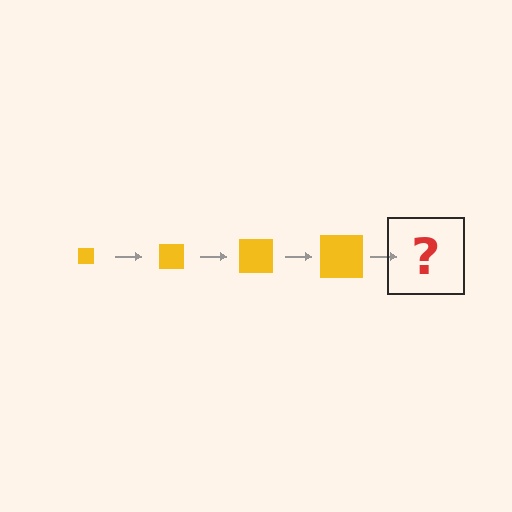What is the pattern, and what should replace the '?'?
The pattern is that the square gets progressively larger each step. The '?' should be a yellow square, larger than the previous one.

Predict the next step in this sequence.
The next step is a yellow square, larger than the previous one.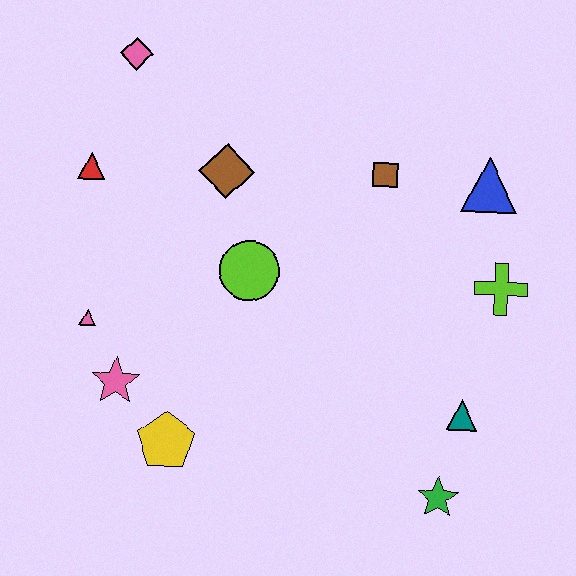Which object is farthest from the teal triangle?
The pink diamond is farthest from the teal triangle.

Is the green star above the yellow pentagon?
No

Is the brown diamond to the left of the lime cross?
Yes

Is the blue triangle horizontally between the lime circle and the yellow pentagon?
No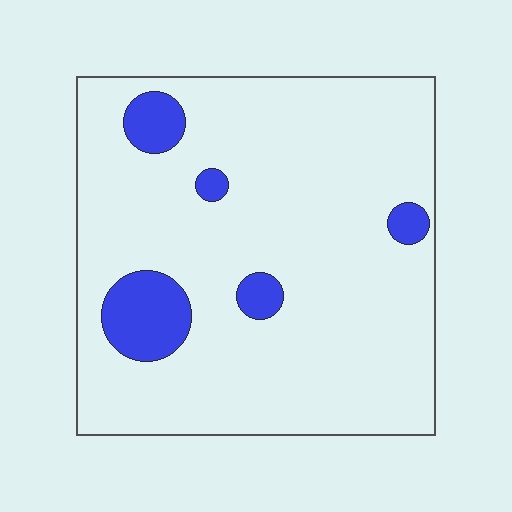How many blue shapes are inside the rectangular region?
5.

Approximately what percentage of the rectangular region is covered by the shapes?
Approximately 10%.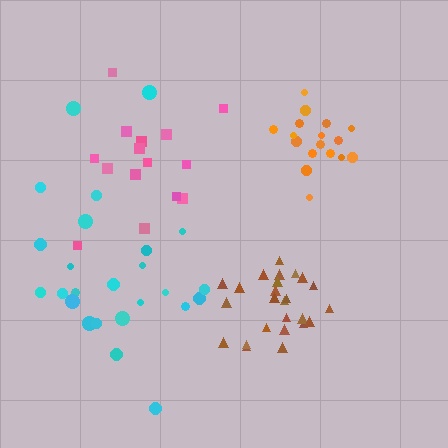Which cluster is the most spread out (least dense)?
Cyan.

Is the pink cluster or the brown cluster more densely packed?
Brown.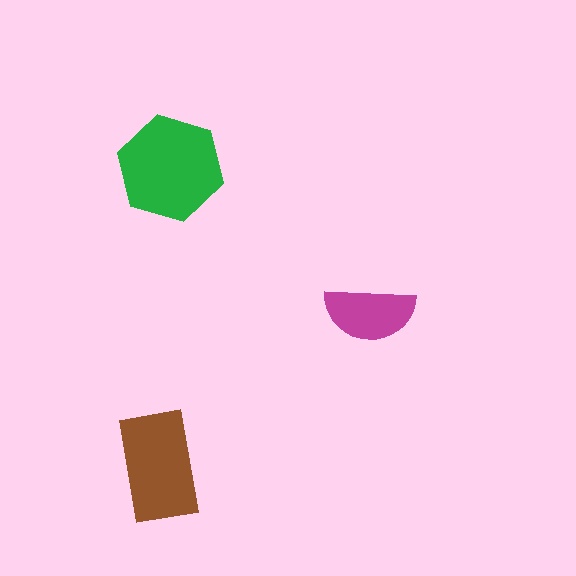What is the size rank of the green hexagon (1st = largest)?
1st.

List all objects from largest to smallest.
The green hexagon, the brown rectangle, the magenta semicircle.